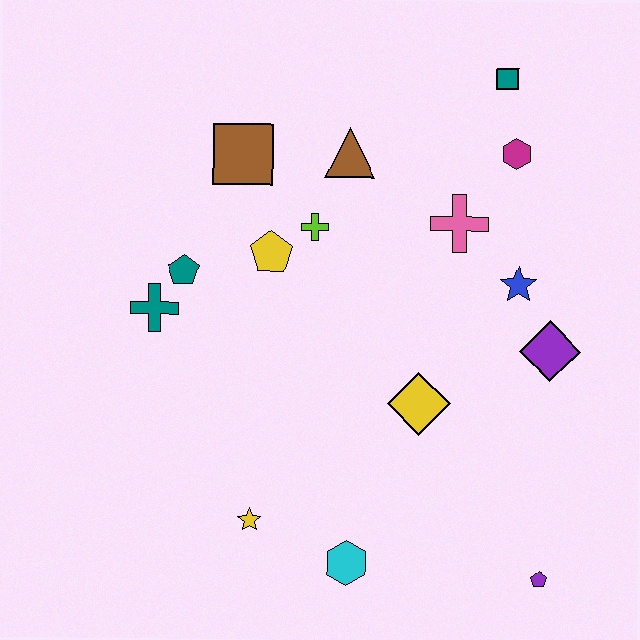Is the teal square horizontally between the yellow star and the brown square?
No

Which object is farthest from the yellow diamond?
The teal square is farthest from the yellow diamond.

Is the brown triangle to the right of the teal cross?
Yes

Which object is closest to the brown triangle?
The lime cross is closest to the brown triangle.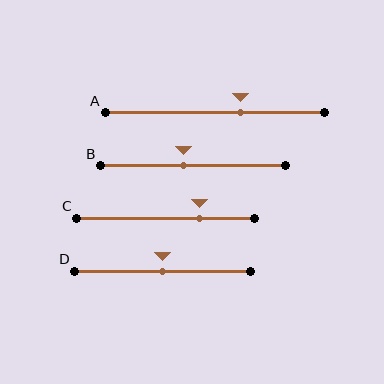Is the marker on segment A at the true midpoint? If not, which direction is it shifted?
No, the marker on segment A is shifted to the right by about 12% of the segment length.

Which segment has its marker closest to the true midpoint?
Segment D has its marker closest to the true midpoint.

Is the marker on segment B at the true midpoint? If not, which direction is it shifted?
No, the marker on segment B is shifted to the left by about 5% of the segment length.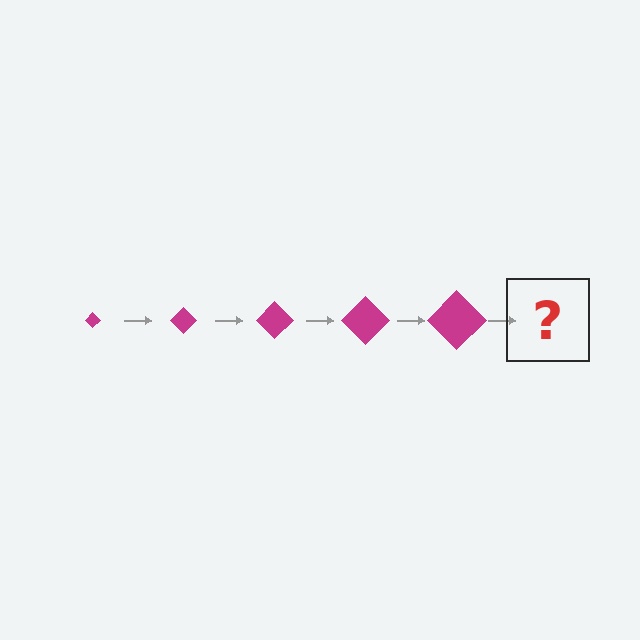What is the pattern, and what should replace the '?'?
The pattern is that the diamond gets progressively larger each step. The '?' should be a magenta diamond, larger than the previous one.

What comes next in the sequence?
The next element should be a magenta diamond, larger than the previous one.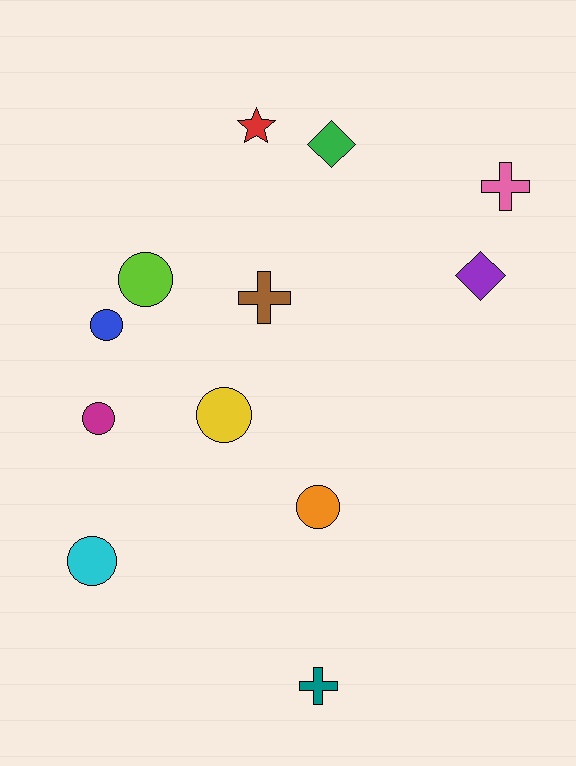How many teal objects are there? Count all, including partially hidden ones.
There is 1 teal object.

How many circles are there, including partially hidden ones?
There are 6 circles.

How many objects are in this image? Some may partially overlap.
There are 12 objects.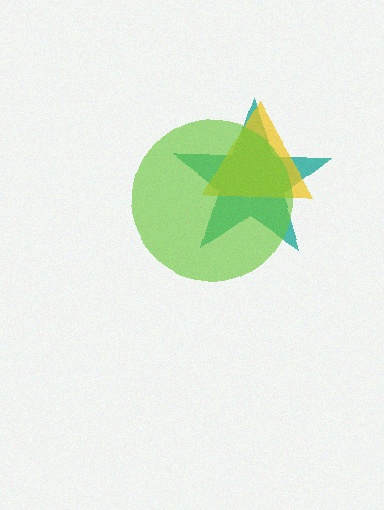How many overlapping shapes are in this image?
There are 3 overlapping shapes in the image.